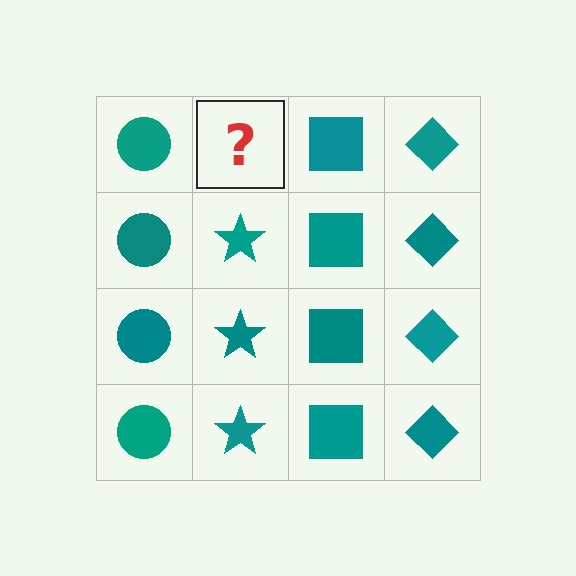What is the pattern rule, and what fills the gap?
The rule is that each column has a consistent shape. The gap should be filled with a teal star.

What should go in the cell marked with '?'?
The missing cell should contain a teal star.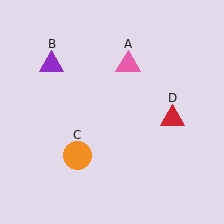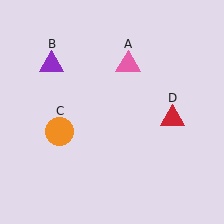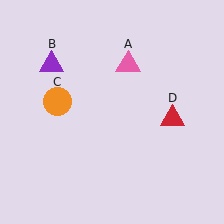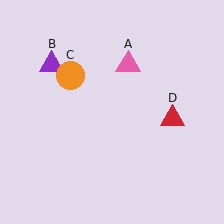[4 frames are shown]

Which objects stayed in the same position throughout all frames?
Pink triangle (object A) and purple triangle (object B) and red triangle (object D) remained stationary.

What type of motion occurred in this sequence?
The orange circle (object C) rotated clockwise around the center of the scene.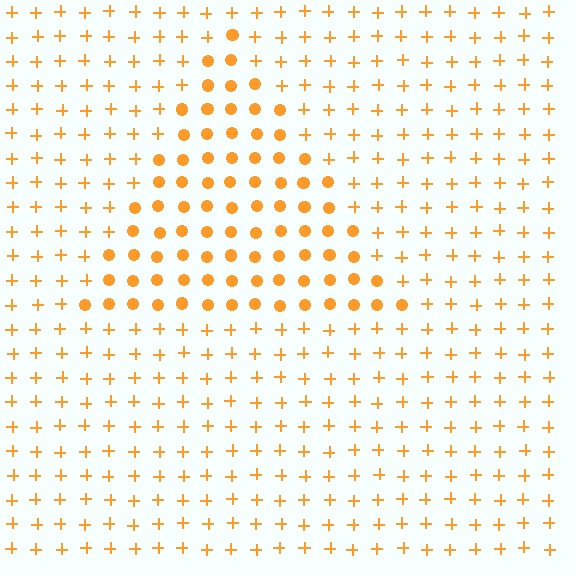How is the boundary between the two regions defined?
The boundary is defined by a change in element shape: circles inside vs. plus signs outside. All elements share the same color and spacing.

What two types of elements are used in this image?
The image uses circles inside the triangle region and plus signs outside it.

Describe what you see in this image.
The image is filled with small orange elements arranged in a uniform grid. A triangle-shaped region contains circles, while the surrounding area contains plus signs. The boundary is defined purely by the change in element shape.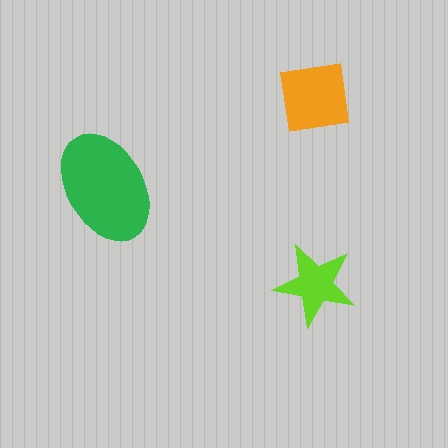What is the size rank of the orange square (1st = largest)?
2nd.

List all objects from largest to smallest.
The green ellipse, the orange square, the lime star.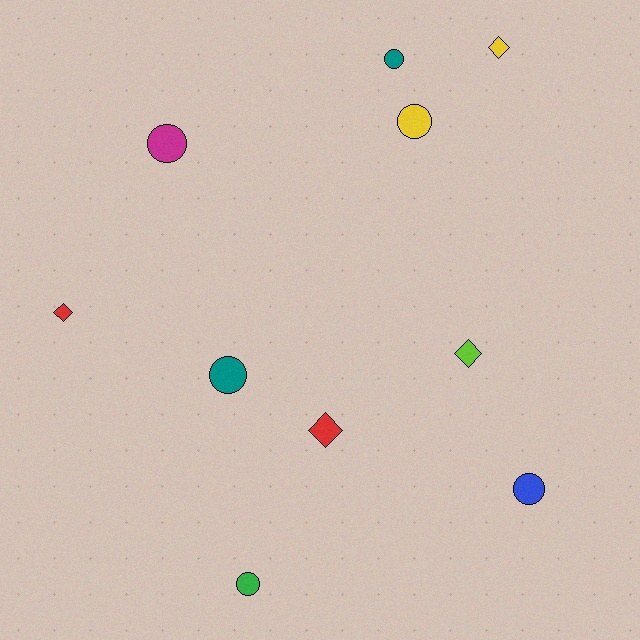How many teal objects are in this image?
There are 2 teal objects.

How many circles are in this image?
There are 6 circles.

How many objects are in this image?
There are 10 objects.